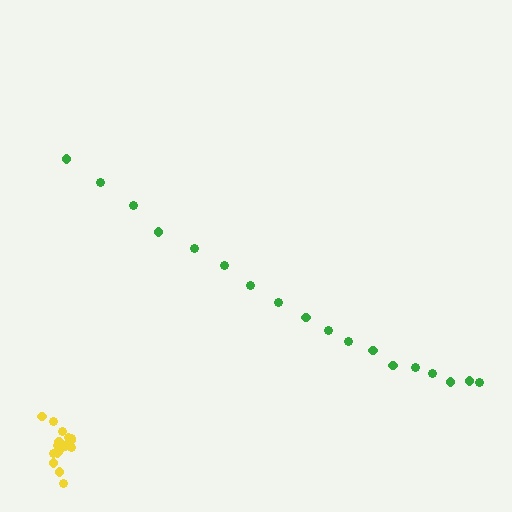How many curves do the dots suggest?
There are 2 distinct paths.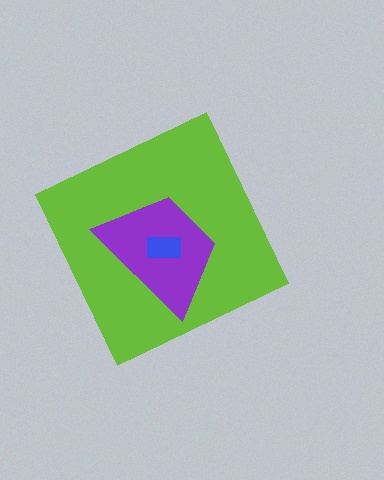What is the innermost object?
The blue rectangle.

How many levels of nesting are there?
3.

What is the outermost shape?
The lime diamond.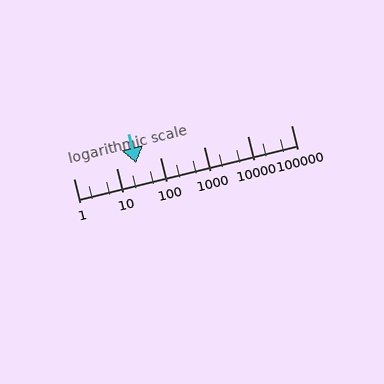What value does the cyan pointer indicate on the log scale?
The pointer indicates approximately 28.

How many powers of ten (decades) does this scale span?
The scale spans 5 decades, from 1 to 100000.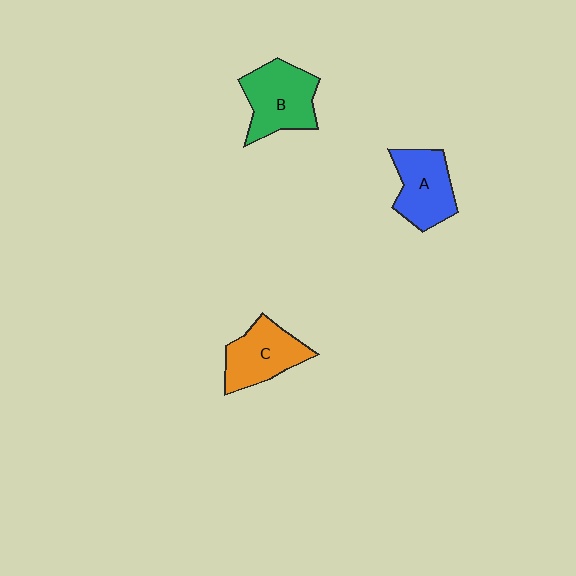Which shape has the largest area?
Shape B (green).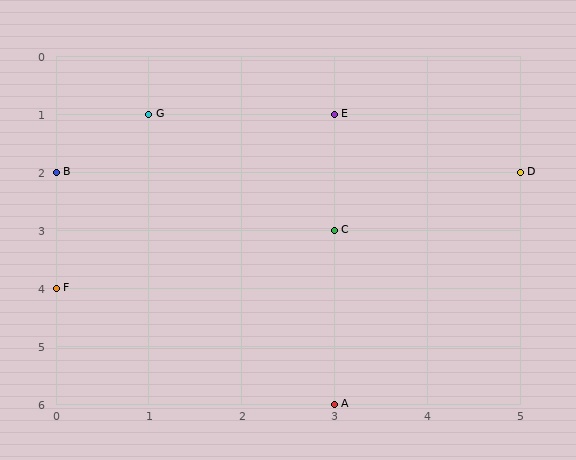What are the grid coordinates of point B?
Point B is at grid coordinates (0, 2).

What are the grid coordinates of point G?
Point G is at grid coordinates (1, 1).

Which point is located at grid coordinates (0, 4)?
Point F is at (0, 4).